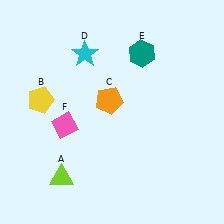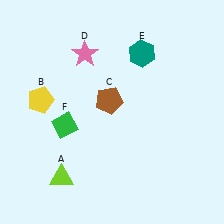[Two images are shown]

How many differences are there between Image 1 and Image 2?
There are 3 differences between the two images.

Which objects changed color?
C changed from orange to brown. D changed from cyan to pink. F changed from pink to green.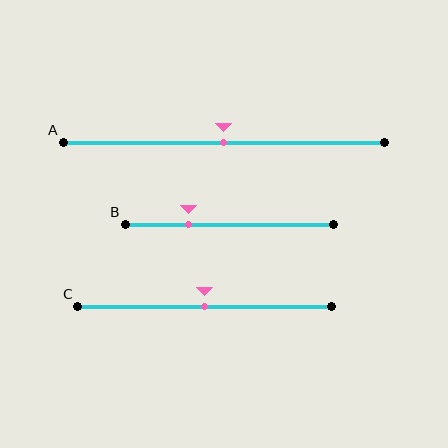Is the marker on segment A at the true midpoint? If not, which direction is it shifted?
Yes, the marker on segment A is at the true midpoint.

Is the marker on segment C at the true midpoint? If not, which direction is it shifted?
Yes, the marker on segment C is at the true midpoint.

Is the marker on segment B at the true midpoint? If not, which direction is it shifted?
No, the marker on segment B is shifted to the left by about 20% of the segment length.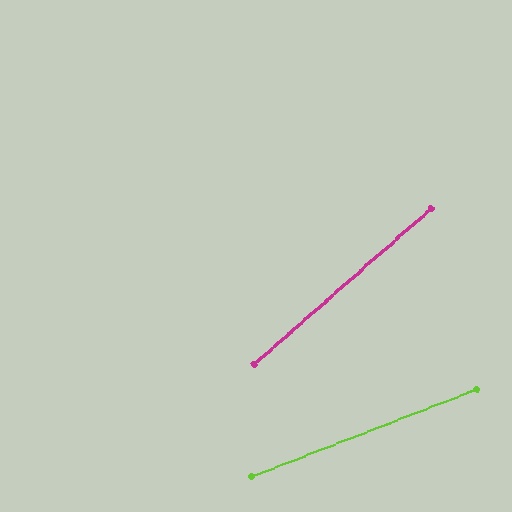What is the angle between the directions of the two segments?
Approximately 20 degrees.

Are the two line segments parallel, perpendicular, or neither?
Neither parallel nor perpendicular — they differ by about 20°.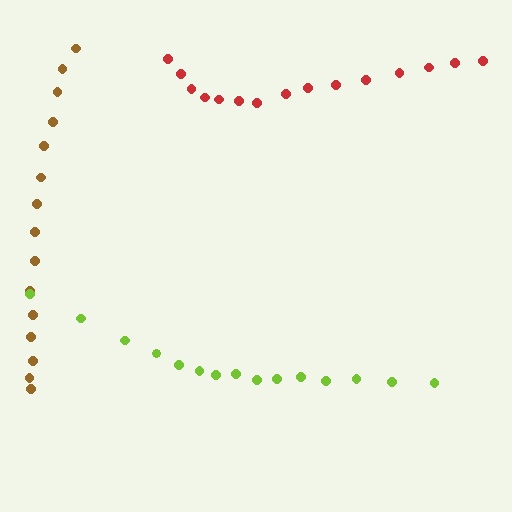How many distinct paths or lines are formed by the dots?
There are 3 distinct paths.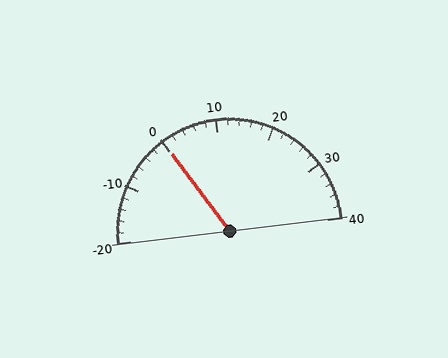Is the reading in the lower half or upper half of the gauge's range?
The reading is in the lower half of the range (-20 to 40).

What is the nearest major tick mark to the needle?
The nearest major tick mark is 0.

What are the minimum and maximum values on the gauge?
The gauge ranges from -20 to 40.